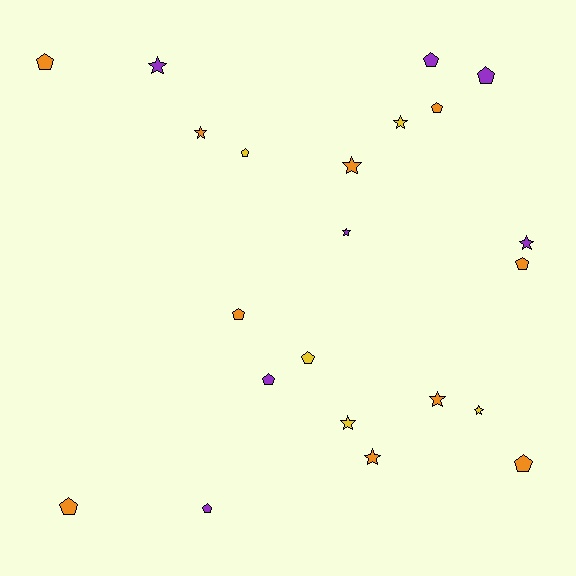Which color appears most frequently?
Orange, with 10 objects.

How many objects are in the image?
There are 22 objects.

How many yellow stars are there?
There are 3 yellow stars.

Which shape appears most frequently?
Pentagon, with 12 objects.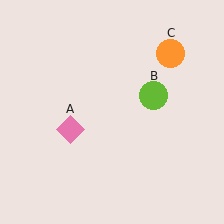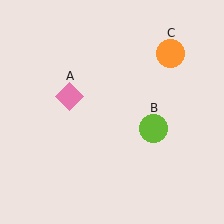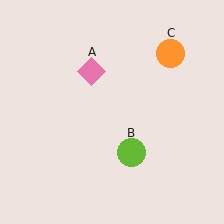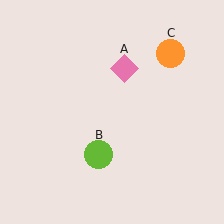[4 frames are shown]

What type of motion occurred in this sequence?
The pink diamond (object A), lime circle (object B) rotated clockwise around the center of the scene.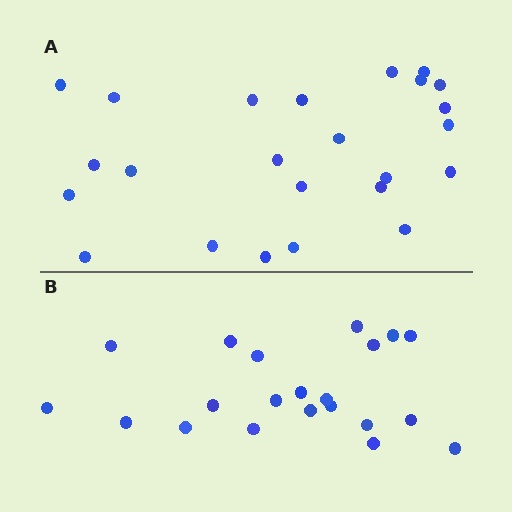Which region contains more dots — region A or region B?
Region A (the top region) has more dots.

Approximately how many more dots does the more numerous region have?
Region A has just a few more — roughly 2 or 3 more dots than region B.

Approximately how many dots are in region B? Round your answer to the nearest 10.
About 20 dots. (The exact count is 21, which rounds to 20.)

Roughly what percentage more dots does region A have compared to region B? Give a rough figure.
About 15% more.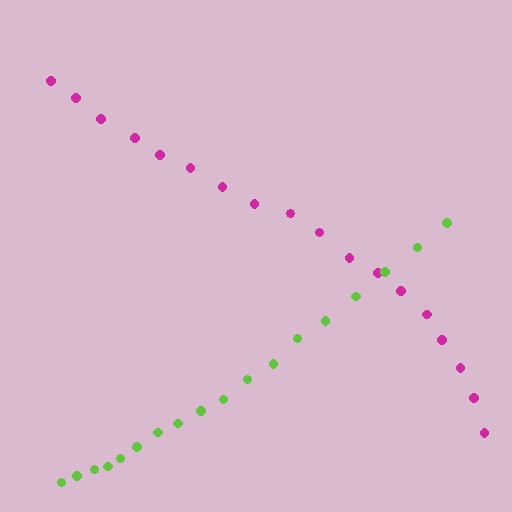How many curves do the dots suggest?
There are 2 distinct paths.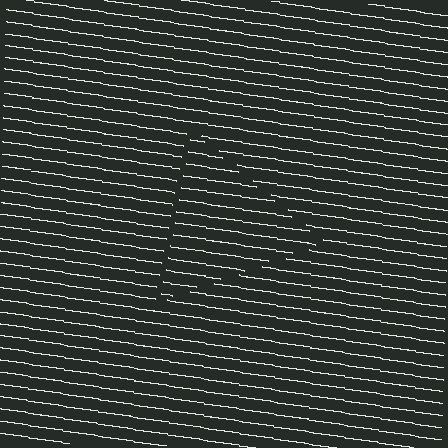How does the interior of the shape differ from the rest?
The interior of the shape contains the same grating, shifted by half a period — the contour is defined by the phase discontinuity where line-ends from the inner and outer gratings abut.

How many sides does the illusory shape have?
3 sides — the line-ends trace a triangle.